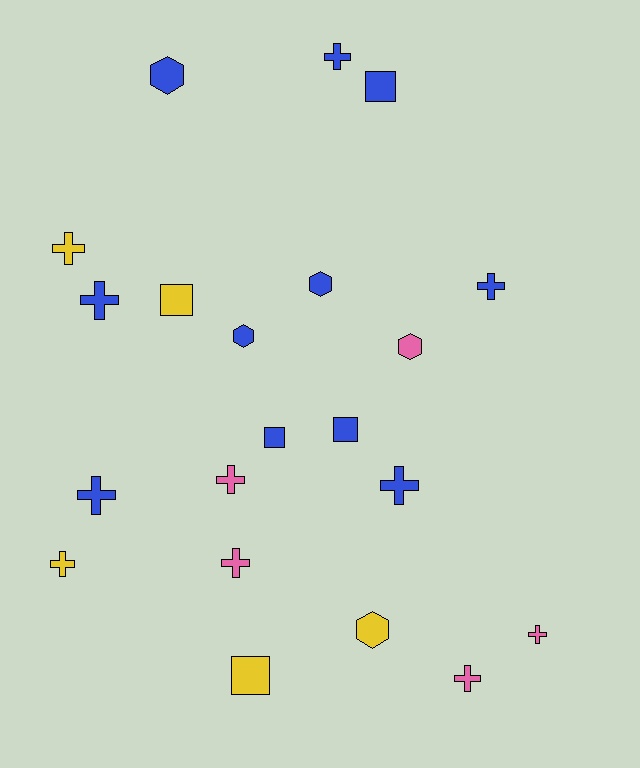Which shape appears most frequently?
Cross, with 11 objects.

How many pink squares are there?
There are no pink squares.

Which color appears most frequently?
Blue, with 11 objects.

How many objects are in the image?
There are 21 objects.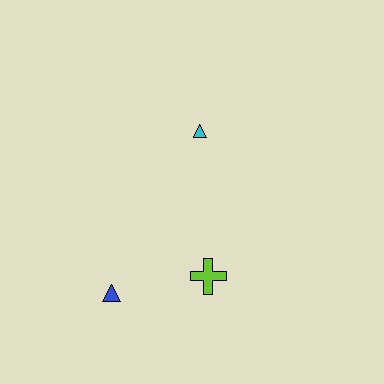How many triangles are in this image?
There are 2 triangles.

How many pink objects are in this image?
There are no pink objects.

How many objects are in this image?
There are 3 objects.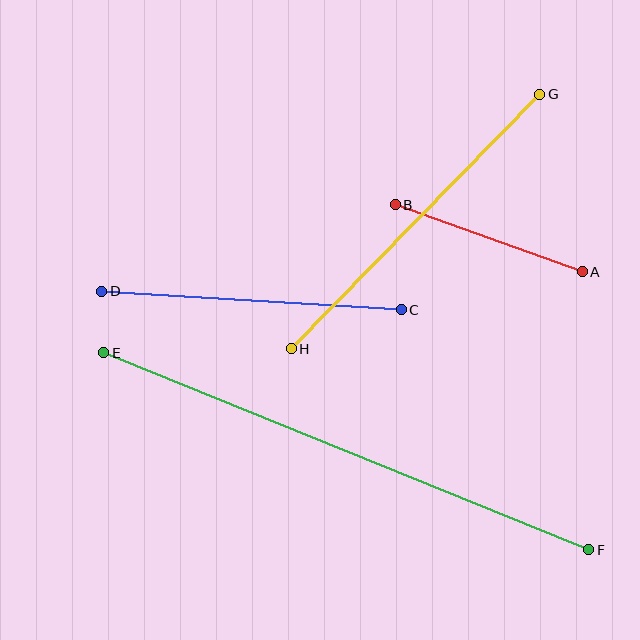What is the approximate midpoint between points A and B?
The midpoint is at approximately (489, 238) pixels.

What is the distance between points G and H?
The distance is approximately 355 pixels.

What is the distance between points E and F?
The distance is approximately 524 pixels.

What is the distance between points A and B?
The distance is approximately 198 pixels.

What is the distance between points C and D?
The distance is approximately 300 pixels.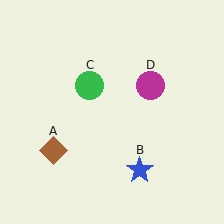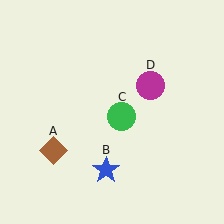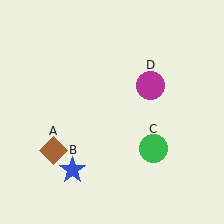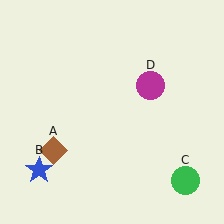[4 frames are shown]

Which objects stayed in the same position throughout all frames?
Brown diamond (object A) and magenta circle (object D) remained stationary.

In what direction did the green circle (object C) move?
The green circle (object C) moved down and to the right.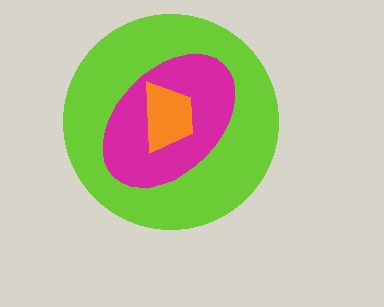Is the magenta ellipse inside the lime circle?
Yes.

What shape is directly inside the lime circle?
The magenta ellipse.